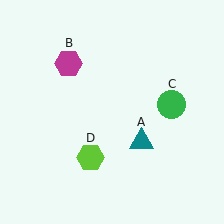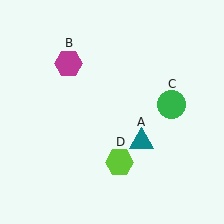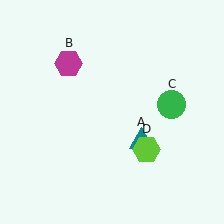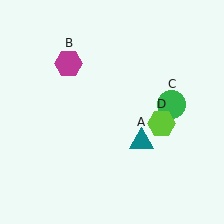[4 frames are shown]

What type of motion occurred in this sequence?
The lime hexagon (object D) rotated counterclockwise around the center of the scene.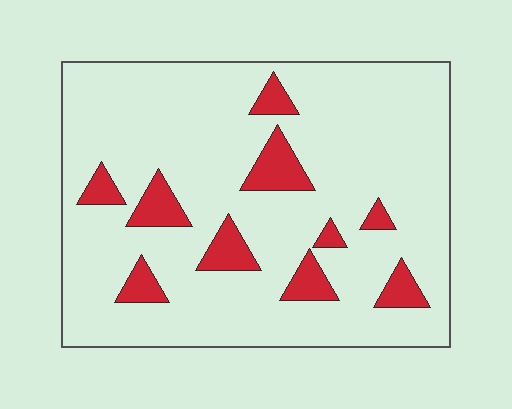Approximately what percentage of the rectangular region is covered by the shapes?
Approximately 15%.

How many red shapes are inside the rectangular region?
10.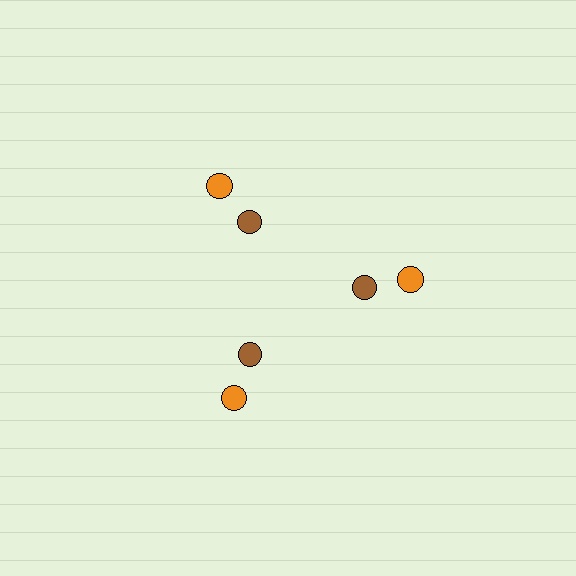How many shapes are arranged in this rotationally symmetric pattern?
There are 6 shapes, arranged in 3 groups of 2.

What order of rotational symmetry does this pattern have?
This pattern has 3-fold rotational symmetry.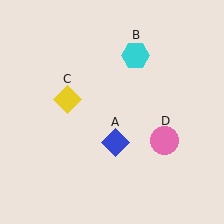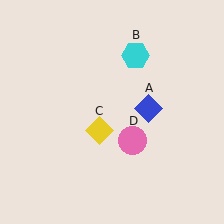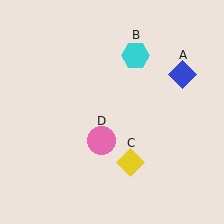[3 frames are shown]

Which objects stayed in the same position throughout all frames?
Cyan hexagon (object B) remained stationary.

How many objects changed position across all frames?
3 objects changed position: blue diamond (object A), yellow diamond (object C), pink circle (object D).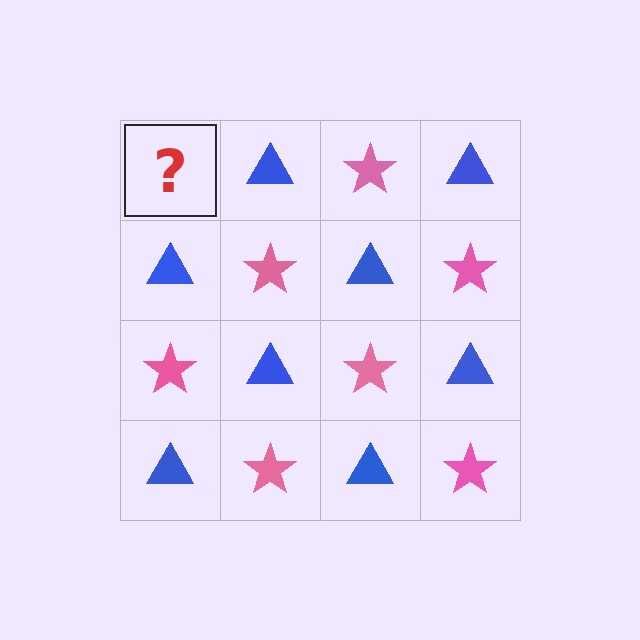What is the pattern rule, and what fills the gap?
The rule is that it alternates pink star and blue triangle in a checkerboard pattern. The gap should be filled with a pink star.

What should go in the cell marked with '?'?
The missing cell should contain a pink star.